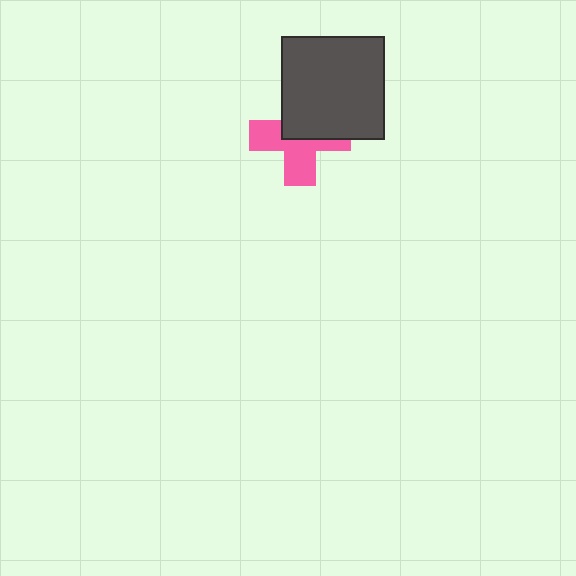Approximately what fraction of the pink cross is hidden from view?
Roughly 46% of the pink cross is hidden behind the dark gray square.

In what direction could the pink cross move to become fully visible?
The pink cross could move toward the lower-left. That would shift it out from behind the dark gray square entirely.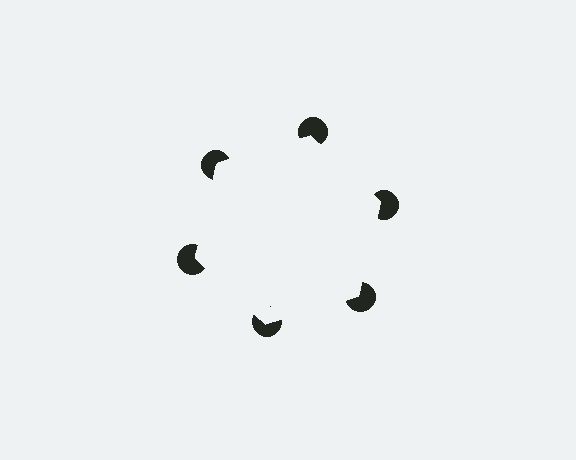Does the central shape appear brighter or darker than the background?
It typically appears slightly brighter than the background, even though no actual brightness change is drawn.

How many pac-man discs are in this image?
There are 6 — one at each vertex of the illusory hexagon.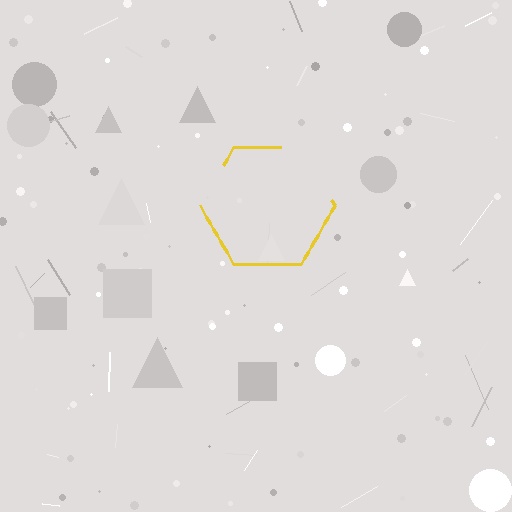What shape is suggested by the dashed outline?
The dashed outline suggests a hexagon.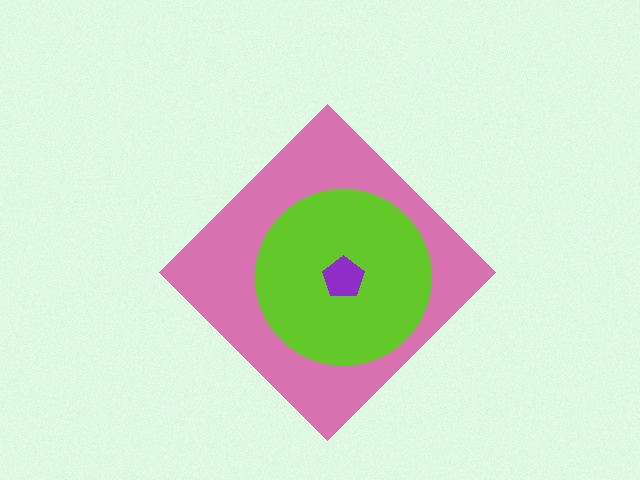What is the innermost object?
The purple pentagon.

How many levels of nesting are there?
3.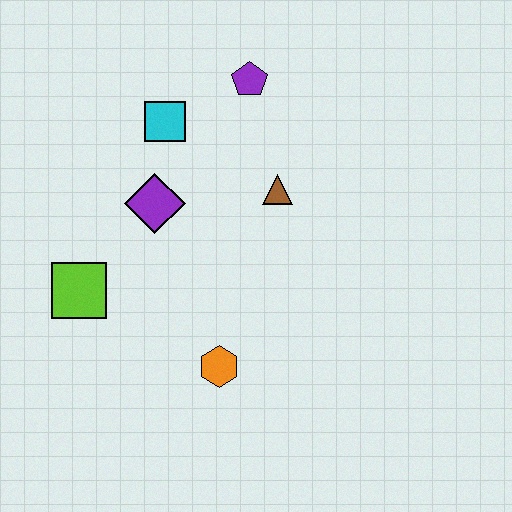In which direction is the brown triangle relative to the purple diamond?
The brown triangle is to the right of the purple diamond.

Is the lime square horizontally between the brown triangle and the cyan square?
No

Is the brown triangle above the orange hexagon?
Yes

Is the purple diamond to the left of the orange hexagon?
Yes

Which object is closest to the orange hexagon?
The lime square is closest to the orange hexagon.